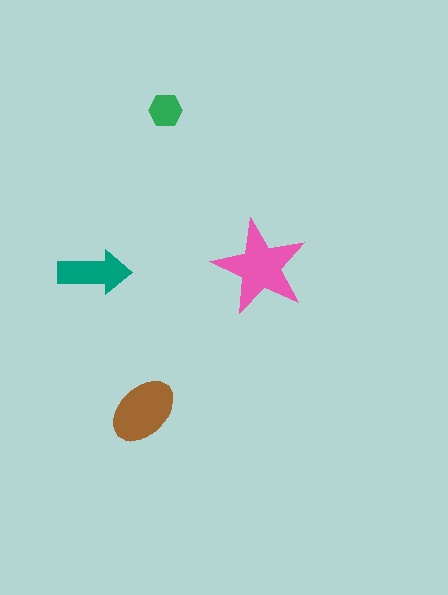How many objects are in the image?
There are 4 objects in the image.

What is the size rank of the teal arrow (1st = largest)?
3rd.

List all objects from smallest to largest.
The green hexagon, the teal arrow, the brown ellipse, the pink star.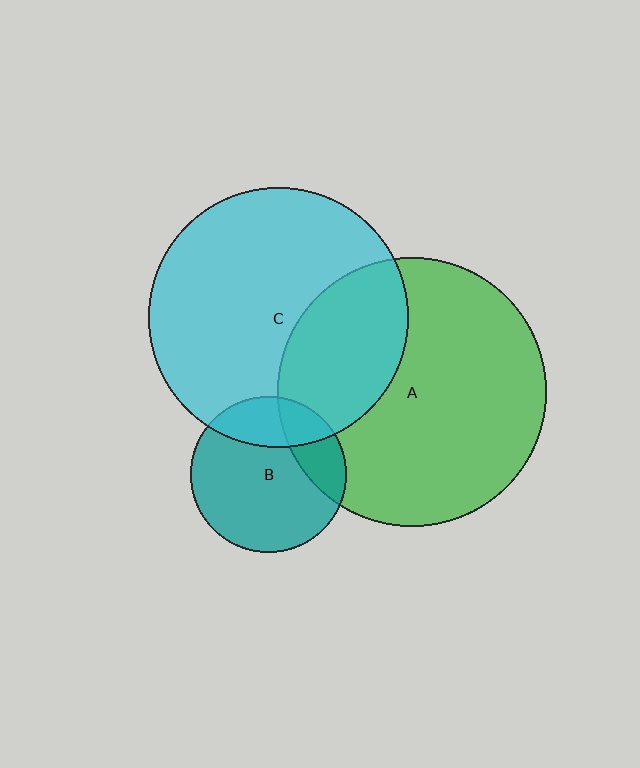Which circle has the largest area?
Circle A (green).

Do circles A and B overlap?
Yes.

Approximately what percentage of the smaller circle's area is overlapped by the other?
Approximately 20%.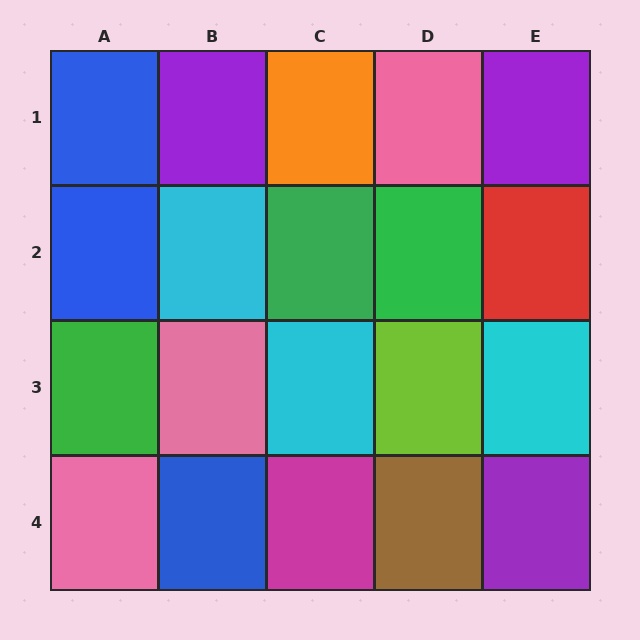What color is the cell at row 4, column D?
Brown.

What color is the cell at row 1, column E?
Purple.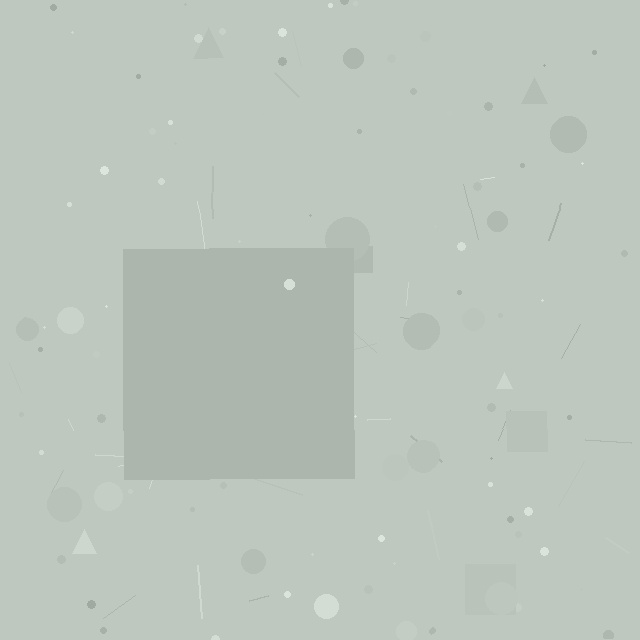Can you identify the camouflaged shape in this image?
The camouflaged shape is a square.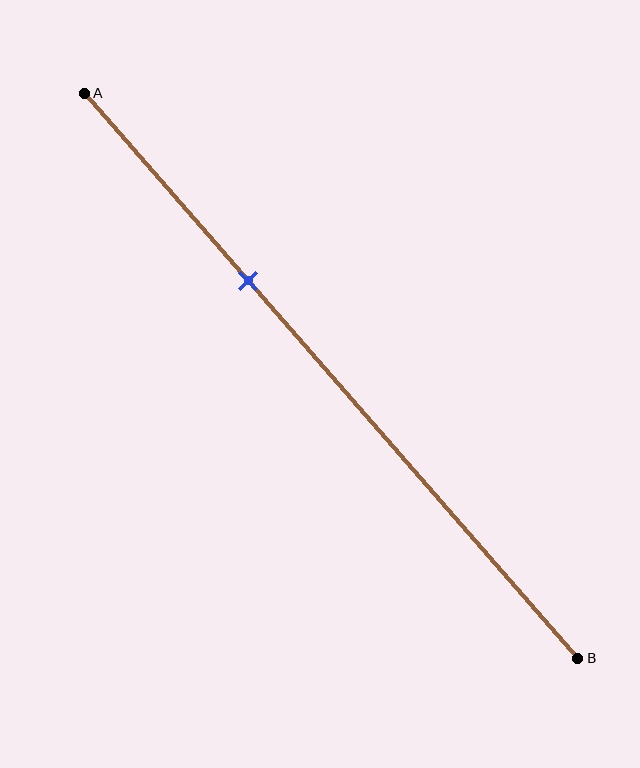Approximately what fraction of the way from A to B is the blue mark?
The blue mark is approximately 35% of the way from A to B.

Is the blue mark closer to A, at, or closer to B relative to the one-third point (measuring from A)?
The blue mark is approximately at the one-third point of segment AB.